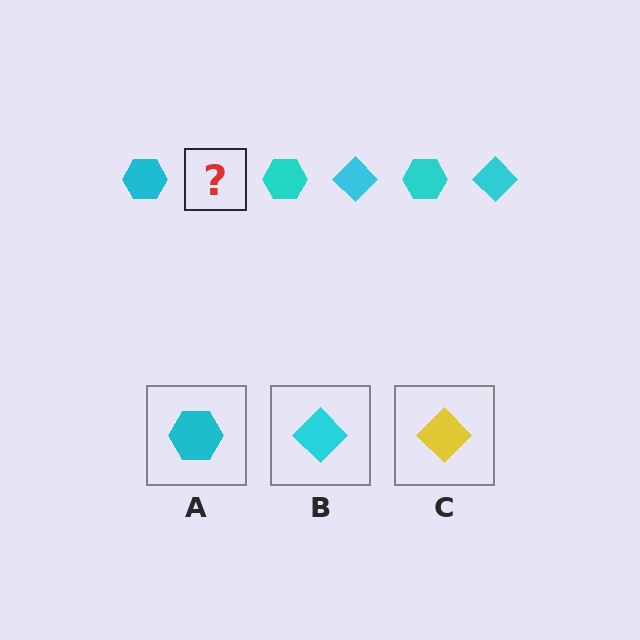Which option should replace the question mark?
Option B.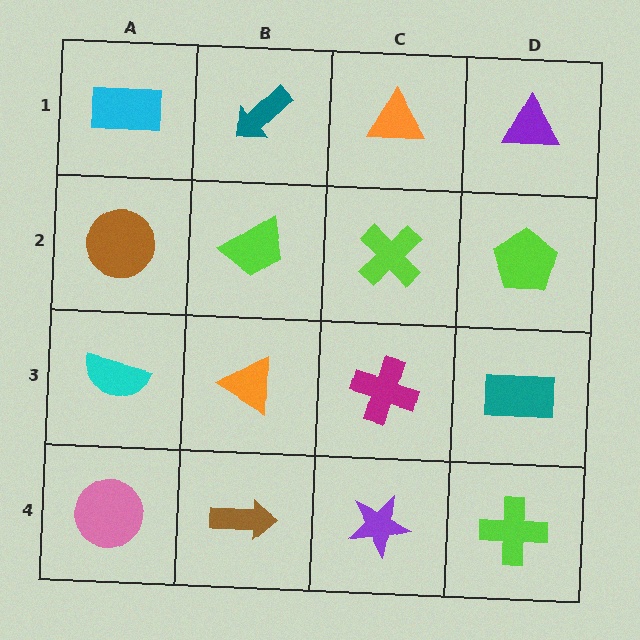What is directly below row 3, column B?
A brown arrow.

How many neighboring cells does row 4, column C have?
3.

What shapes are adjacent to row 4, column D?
A teal rectangle (row 3, column D), a purple star (row 4, column C).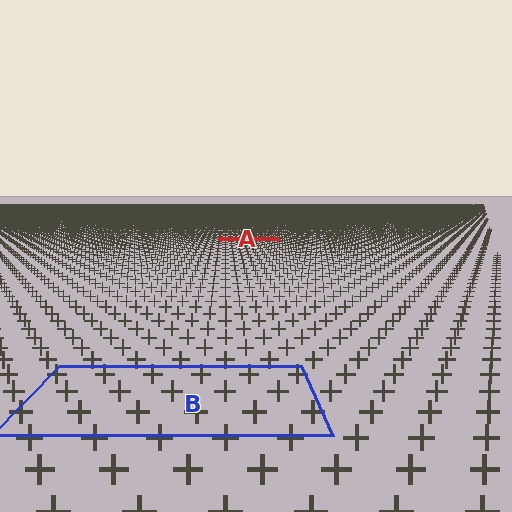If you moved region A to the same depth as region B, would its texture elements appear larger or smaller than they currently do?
They would appear larger. At a closer depth, the same texture elements are projected at a bigger on-screen size.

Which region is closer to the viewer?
Region B is closer. The texture elements there are larger and more spread out.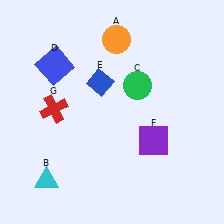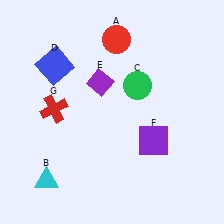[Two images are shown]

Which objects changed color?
A changed from orange to red. E changed from blue to purple.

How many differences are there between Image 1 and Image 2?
There are 2 differences between the two images.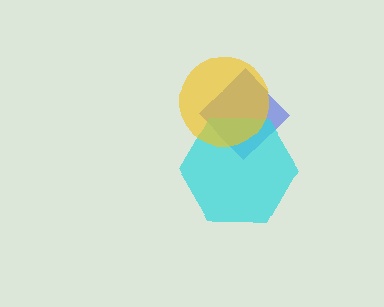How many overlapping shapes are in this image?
There are 3 overlapping shapes in the image.